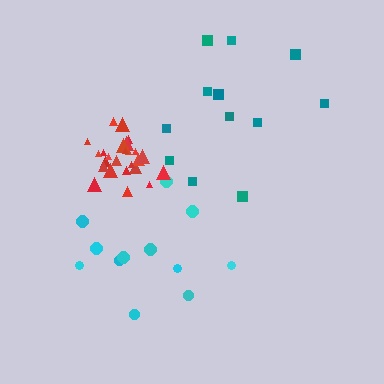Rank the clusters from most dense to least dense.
red, cyan, teal.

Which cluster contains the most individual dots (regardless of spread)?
Red (25).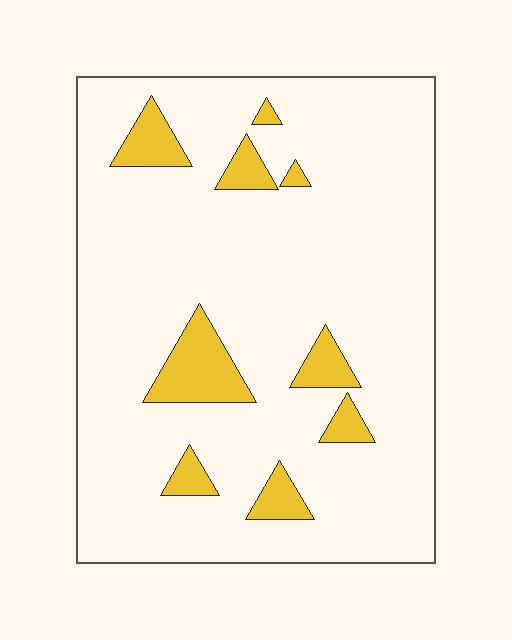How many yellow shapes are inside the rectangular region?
9.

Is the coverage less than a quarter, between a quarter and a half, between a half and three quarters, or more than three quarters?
Less than a quarter.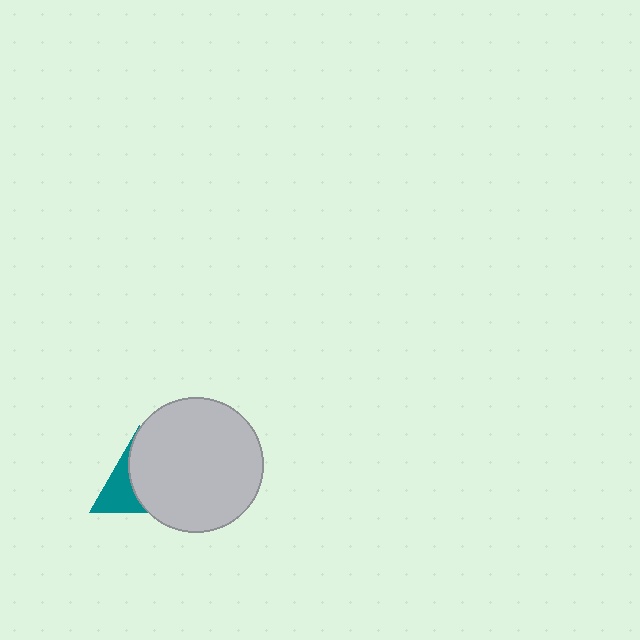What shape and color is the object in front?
The object in front is a light gray circle.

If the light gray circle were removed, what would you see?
You would see the complete teal triangle.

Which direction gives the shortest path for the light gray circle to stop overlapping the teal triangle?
Moving right gives the shortest separation.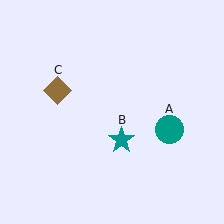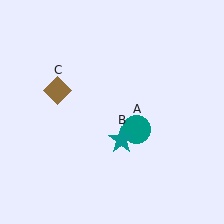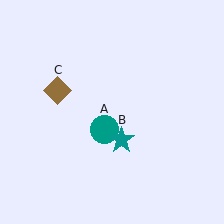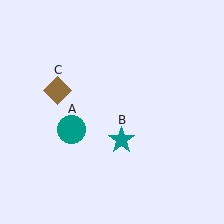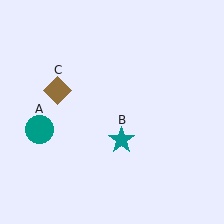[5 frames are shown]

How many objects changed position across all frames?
1 object changed position: teal circle (object A).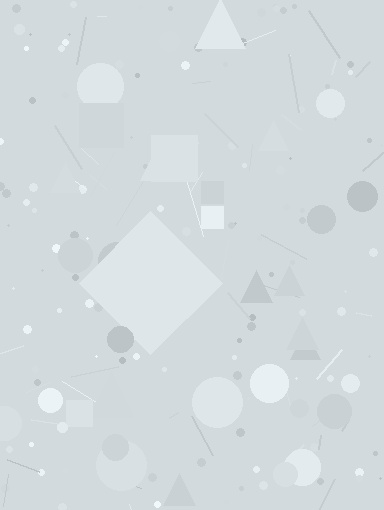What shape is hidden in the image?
A diamond is hidden in the image.